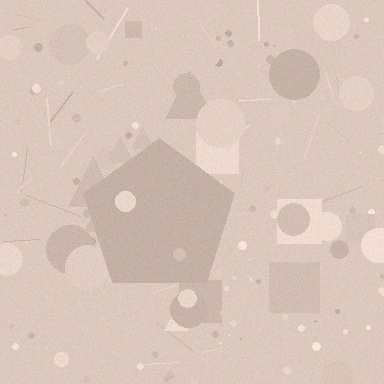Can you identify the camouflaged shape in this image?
The camouflaged shape is a pentagon.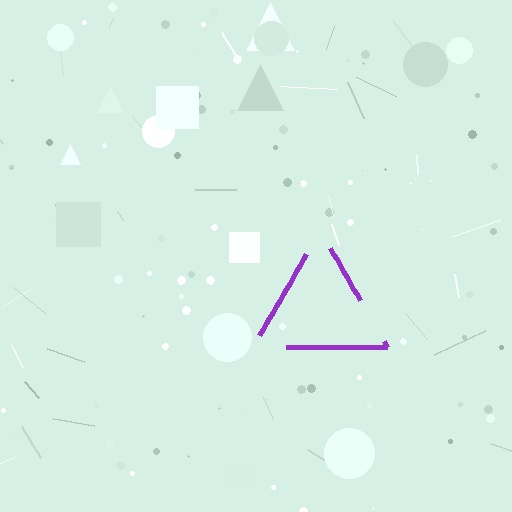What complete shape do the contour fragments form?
The contour fragments form a triangle.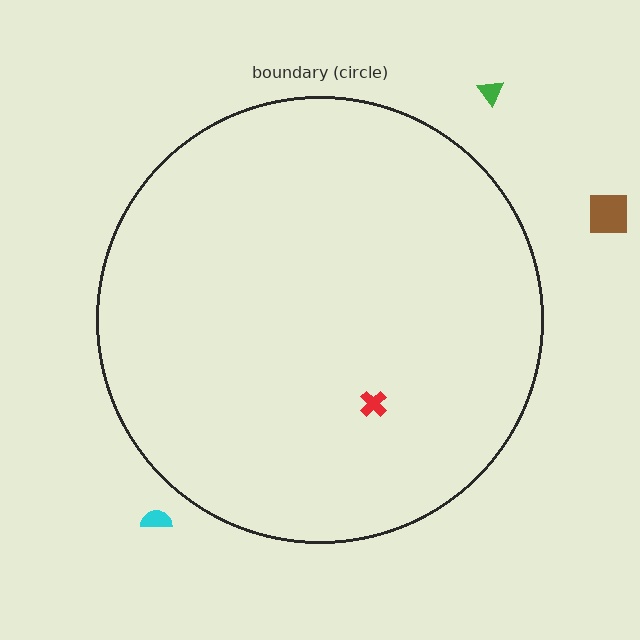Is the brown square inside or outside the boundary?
Outside.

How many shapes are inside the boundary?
1 inside, 3 outside.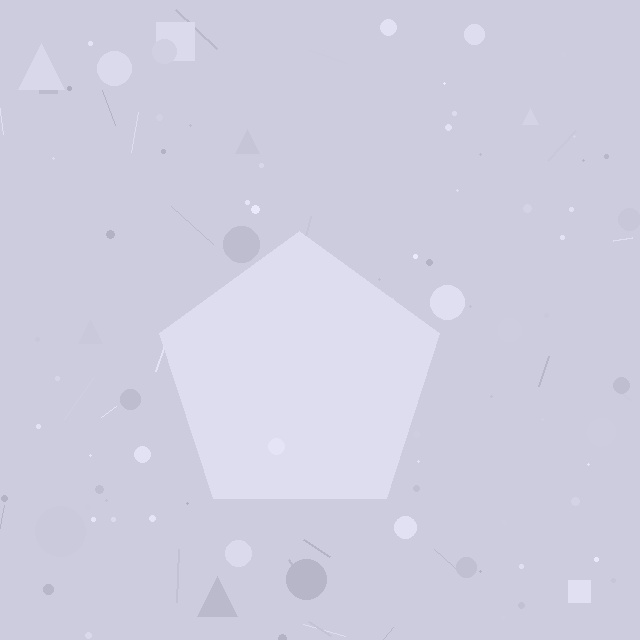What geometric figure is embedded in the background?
A pentagon is embedded in the background.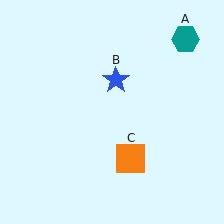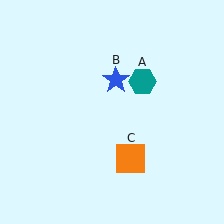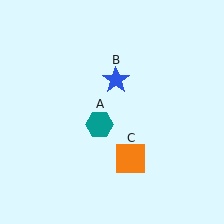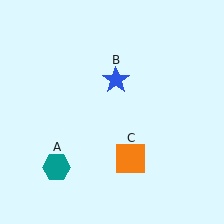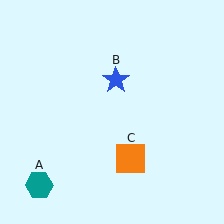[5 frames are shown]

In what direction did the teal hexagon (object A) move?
The teal hexagon (object A) moved down and to the left.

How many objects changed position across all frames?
1 object changed position: teal hexagon (object A).